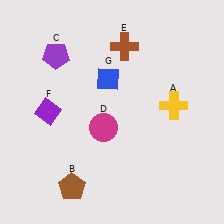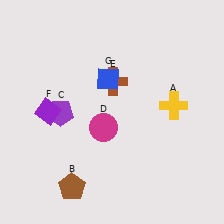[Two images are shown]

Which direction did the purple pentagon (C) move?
The purple pentagon (C) moved down.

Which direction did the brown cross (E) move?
The brown cross (E) moved down.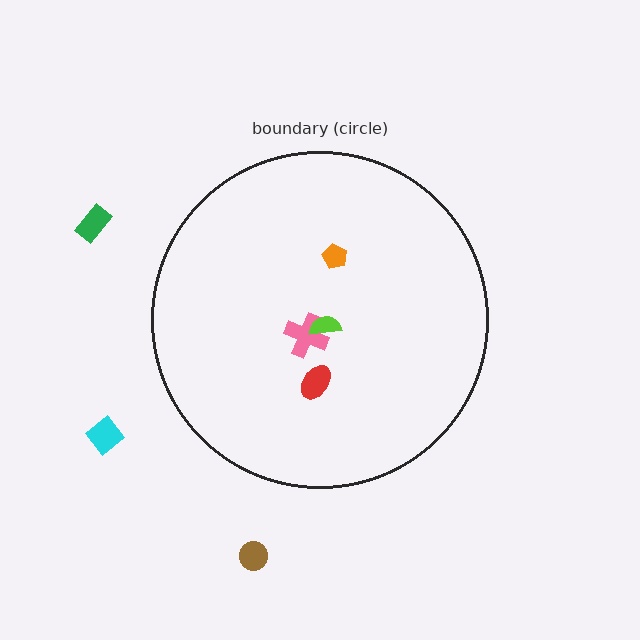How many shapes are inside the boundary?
4 inside, 3 outside.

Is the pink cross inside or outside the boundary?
Inside.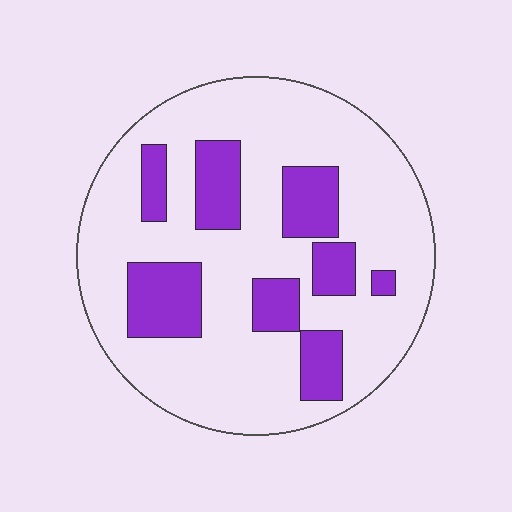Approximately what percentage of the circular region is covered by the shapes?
Approximately 25%.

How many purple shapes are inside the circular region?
8.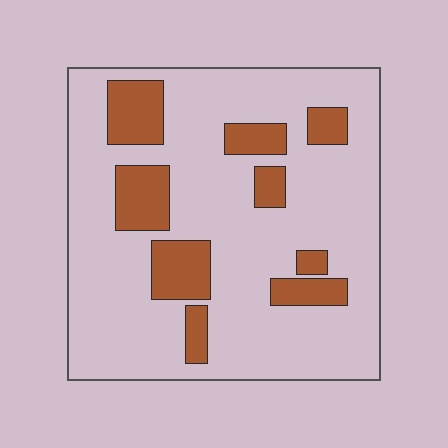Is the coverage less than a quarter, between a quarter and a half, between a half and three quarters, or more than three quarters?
Less than a quarter.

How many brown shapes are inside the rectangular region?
9.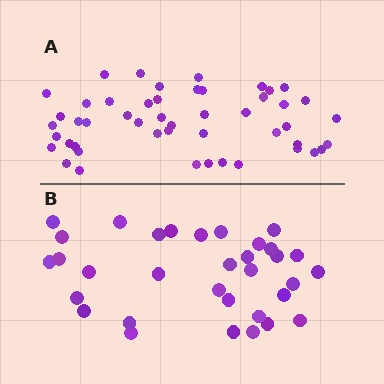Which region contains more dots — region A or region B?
Region A (the top region) has more dots.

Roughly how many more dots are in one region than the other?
Region A has approximately 15 more dots than region B.